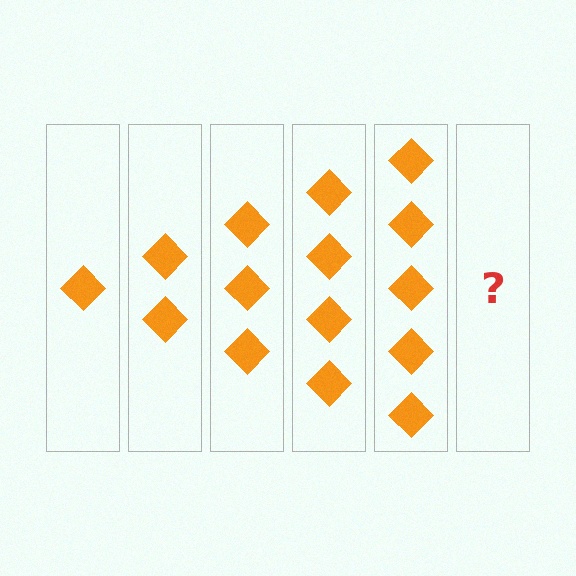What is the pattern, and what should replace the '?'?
The pattern is that each step adds one more diamond. The '?' should be 6 diamonds.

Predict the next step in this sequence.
The next step is 6 diamonds.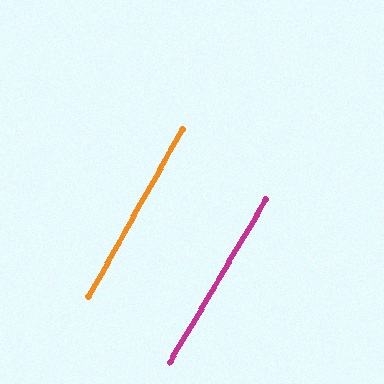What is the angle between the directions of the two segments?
Approximately 1 degree.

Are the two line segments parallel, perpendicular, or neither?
Parallel — their directions differ by only 1.1°.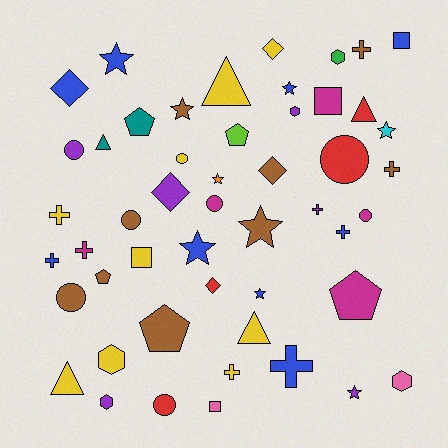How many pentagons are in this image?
There are 5 pentagons.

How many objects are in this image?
There are 50 objects.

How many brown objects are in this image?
There are 9 brown objects.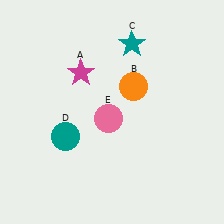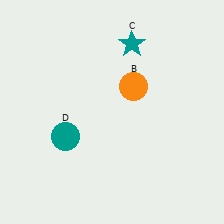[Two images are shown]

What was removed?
The pink circle (E), the magenta star (A) were removed in Image 2.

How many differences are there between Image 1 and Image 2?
There are 2 differences between the two images.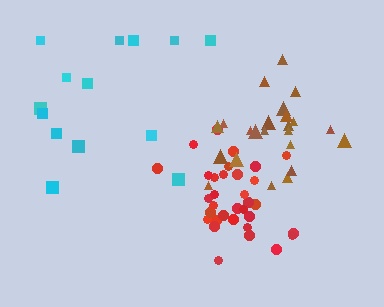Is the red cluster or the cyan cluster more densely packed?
Red.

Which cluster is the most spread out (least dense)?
Cyan.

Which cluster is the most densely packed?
Red.